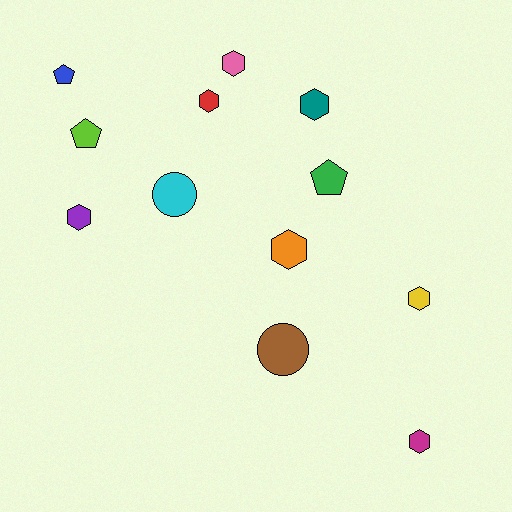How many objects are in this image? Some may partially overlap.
There are 12 objects.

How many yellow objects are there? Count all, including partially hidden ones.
There is 1 yellow object.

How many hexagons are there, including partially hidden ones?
There are 7 hexagons.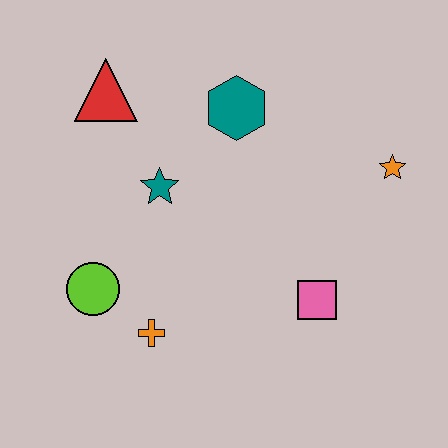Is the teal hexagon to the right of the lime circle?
Yes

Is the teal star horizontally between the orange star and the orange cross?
Yes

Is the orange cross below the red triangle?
Yes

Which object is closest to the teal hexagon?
The teal star is closest to the teal hexagon.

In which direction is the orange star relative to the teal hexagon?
The orange star is to the right of the teal hexagon.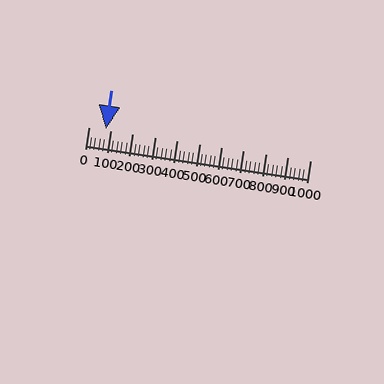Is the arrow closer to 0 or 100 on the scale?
The arrow is closer to 100.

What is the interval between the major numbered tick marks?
The major tick marks are spaced 100 units apart.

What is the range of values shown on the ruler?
The ruler shows values from 0 to 1000.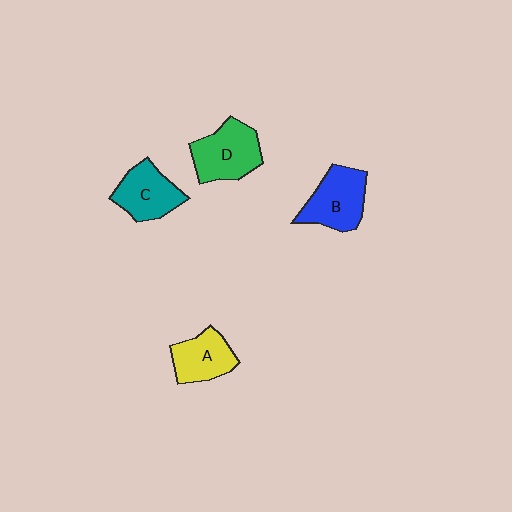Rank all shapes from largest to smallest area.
From largest to smallest: D (green), B (blue), C (teal), A (yellow).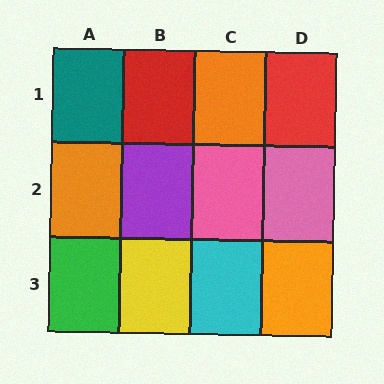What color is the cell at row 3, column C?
Cyan.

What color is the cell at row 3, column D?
Orange.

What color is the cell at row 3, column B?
Yellow.